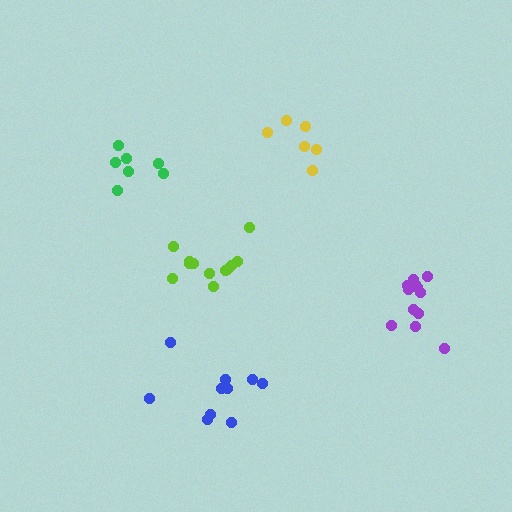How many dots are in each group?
Group 1: 10 dots, Group 2: 12 dots, Group 3: 7 dots, Group 4: 12 dots, Group 5: 6 dots (47 total).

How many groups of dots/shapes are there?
There are 5 groups.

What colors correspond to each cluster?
The clusters are colored: blue, purple, green, lime, yellow.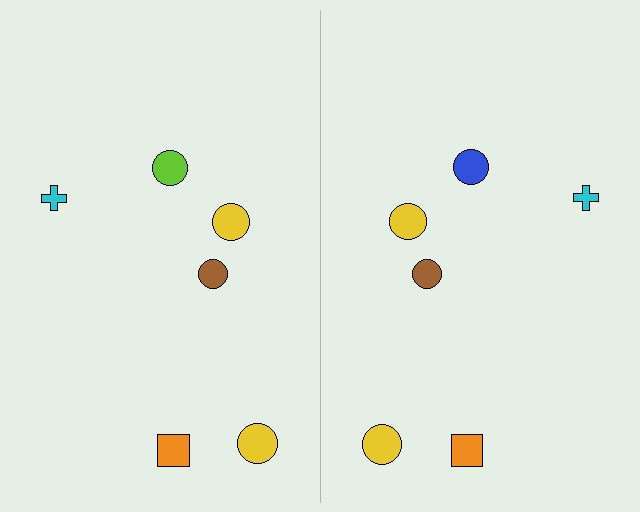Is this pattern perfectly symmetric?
No, the pattern is not perfectly symmetric. The blue circle on the right side breaks the symmetry — its mirror counterpart is lime.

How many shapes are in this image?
There are 12 shapes in this image.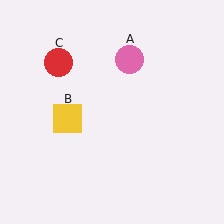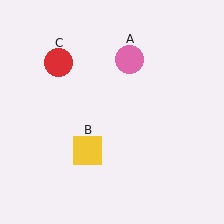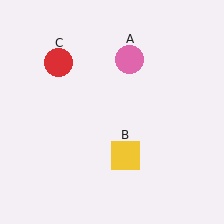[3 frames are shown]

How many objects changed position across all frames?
1 object changed position: yellow square (object B).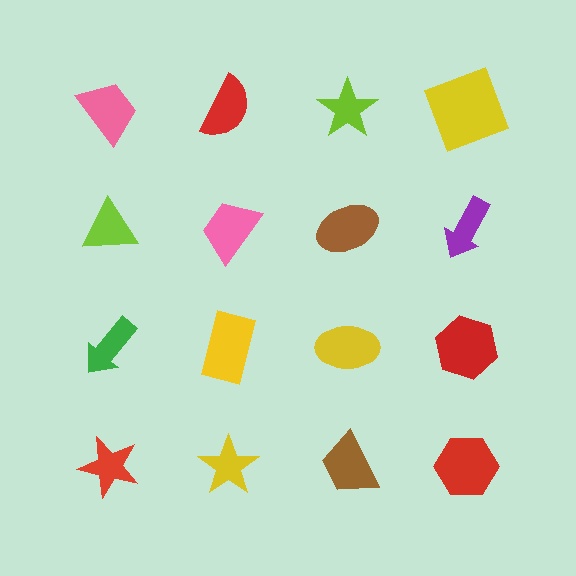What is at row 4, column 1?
A red star.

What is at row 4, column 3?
A brown trapezoid.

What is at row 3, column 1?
A green arrow.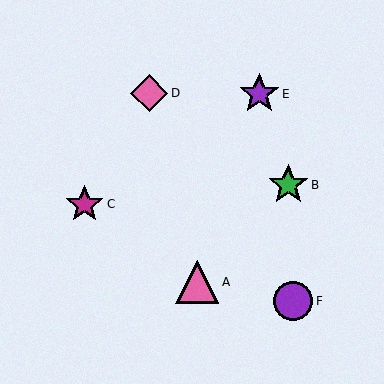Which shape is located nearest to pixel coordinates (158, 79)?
The pink diamond (labeled D) at (149, 93) is nearest to that location.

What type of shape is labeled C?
Shape C is a magenta star.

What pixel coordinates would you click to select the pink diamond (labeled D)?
Click at (149, 93) to select the pink diamond D.